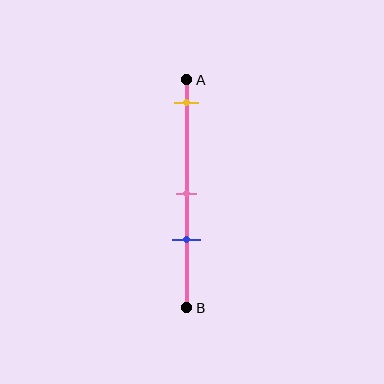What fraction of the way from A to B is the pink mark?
The pink mark is approximately 50% (0.5) of the way from A to B.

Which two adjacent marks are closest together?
The pink and blue marks are the closest adjacent pair.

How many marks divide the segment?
There are 3 marks dividing the segment.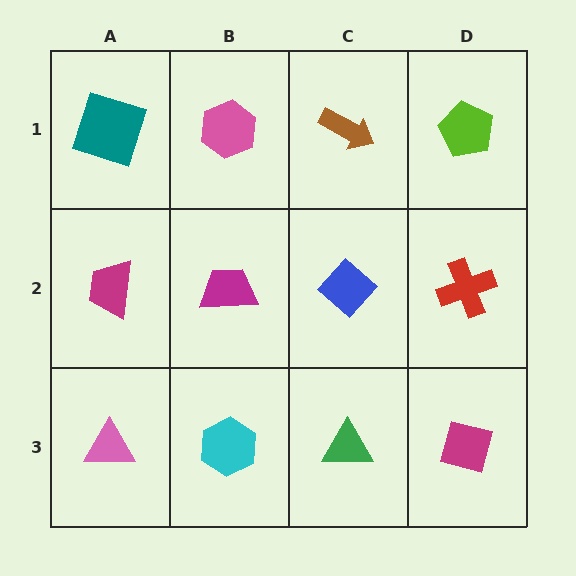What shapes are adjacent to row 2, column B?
A pink hexagon (row 1, column B), a cyan hexagon (row 3, column B), a magenta trapezoid (row 2, column A), a blue diamond (row 2, column C).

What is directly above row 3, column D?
A red cross.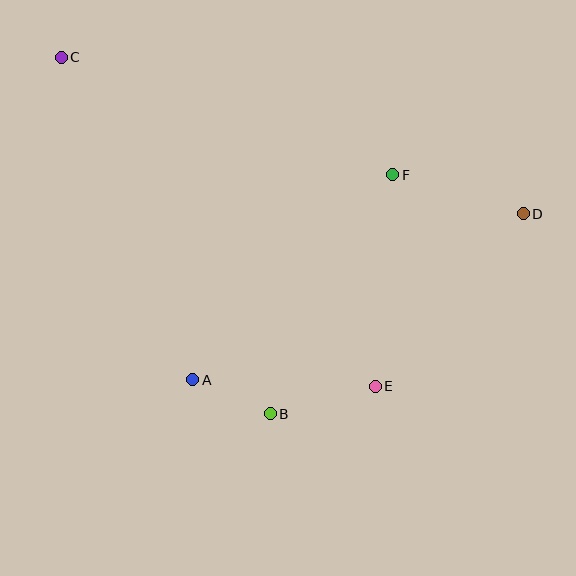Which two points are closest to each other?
Points A and B are closest to each other.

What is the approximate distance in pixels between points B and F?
The distance between B and F is approximately 269 pixels.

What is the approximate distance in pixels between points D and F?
The distance between D and F is approximately 136 pixels.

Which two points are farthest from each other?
Points C and D are farthest from each other.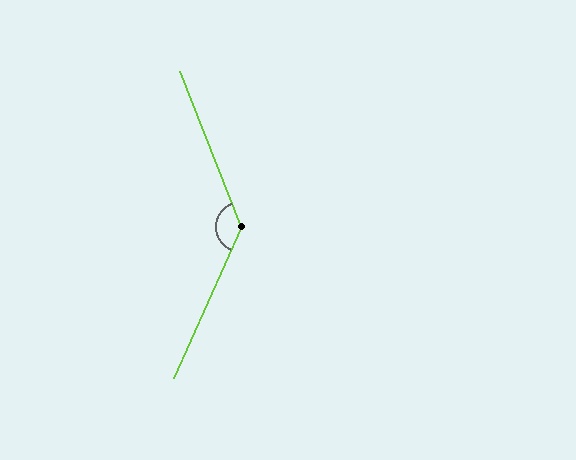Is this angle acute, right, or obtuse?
It is obtuse.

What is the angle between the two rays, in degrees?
Approximately 134 degrees.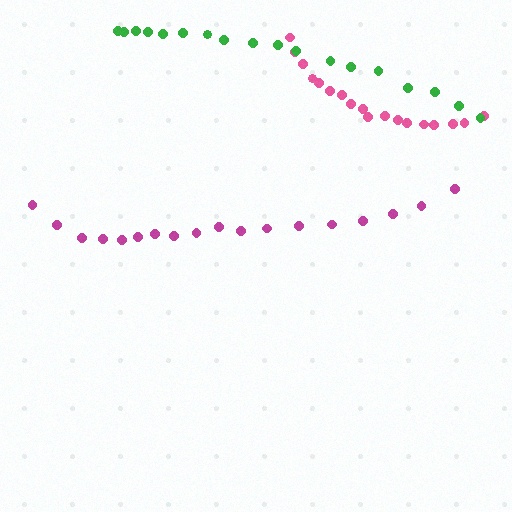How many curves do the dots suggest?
There are 3 distinct paths.